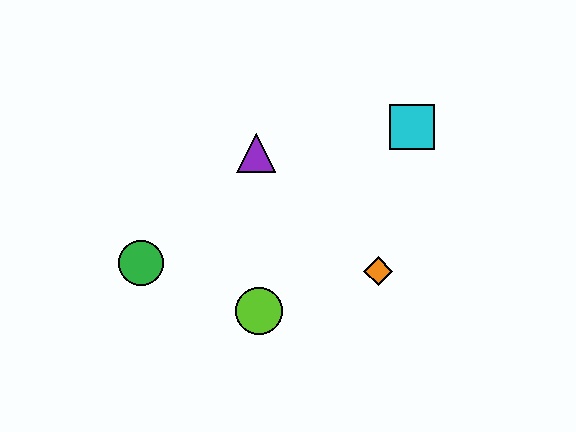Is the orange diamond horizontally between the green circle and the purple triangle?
No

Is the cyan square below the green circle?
No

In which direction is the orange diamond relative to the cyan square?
The orange diamond is below the cyan square.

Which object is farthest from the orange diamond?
The green circle is farthest from the orange diamond.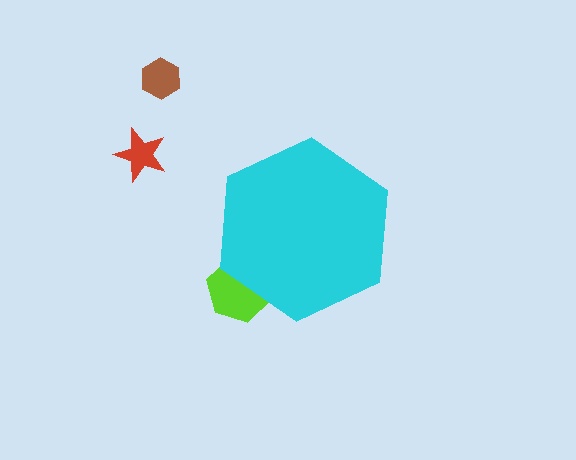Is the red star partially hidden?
No, the red star is fully visible.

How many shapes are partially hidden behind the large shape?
1 shape is partially hidden.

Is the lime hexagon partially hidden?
Yes, the lime hexagon is partially hidden behind the cyan hexagon.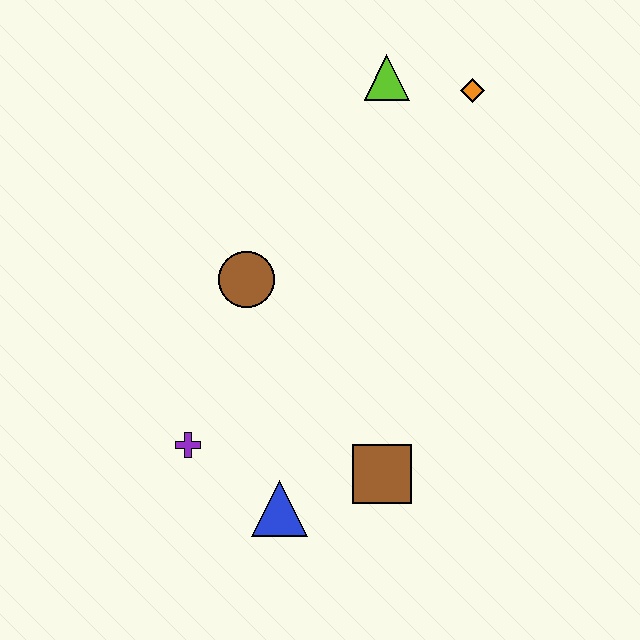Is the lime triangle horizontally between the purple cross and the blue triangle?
No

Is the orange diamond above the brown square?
Yes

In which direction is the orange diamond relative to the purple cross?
The orange diamond is above the purple cross.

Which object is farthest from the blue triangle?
The orange diamond is farthest from the blue triangle.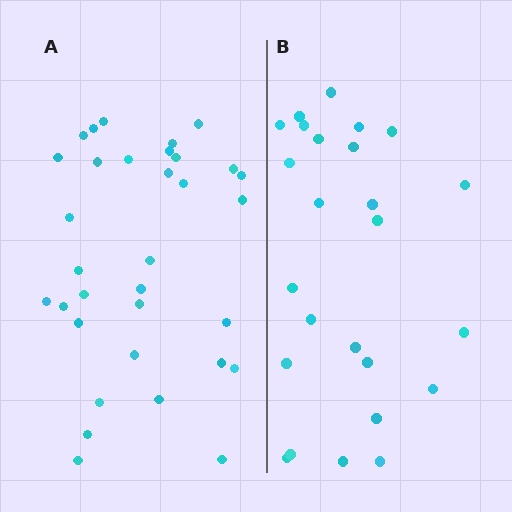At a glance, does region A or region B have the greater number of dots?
Region A (the left region) has more dots.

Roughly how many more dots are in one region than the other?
Region A has roughly 8 or so more dots than region B.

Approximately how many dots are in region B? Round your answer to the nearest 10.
About 20 dots. (The exact count is 25, which rounds to 20.)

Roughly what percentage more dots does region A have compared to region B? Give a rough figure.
About 30% more.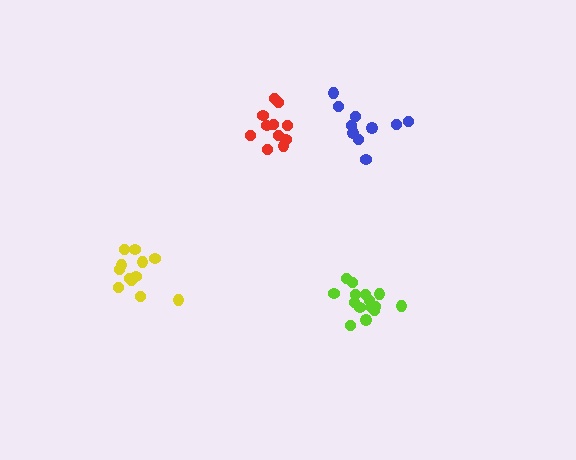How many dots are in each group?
Group 1: 11 dots, Group 2: 12 dots, Group 3: 15 dots, Group 4: 11 dots (49 total).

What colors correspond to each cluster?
The clusters are colored: red, yellow, lime, blue.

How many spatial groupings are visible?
There are 4 spatial groupings.